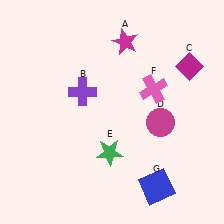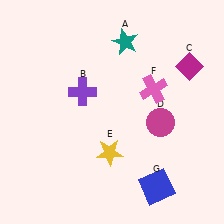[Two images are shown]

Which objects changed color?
A changed from magenta to teal. E changed from green to yellow.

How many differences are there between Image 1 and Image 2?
There are 2 differences between the two images.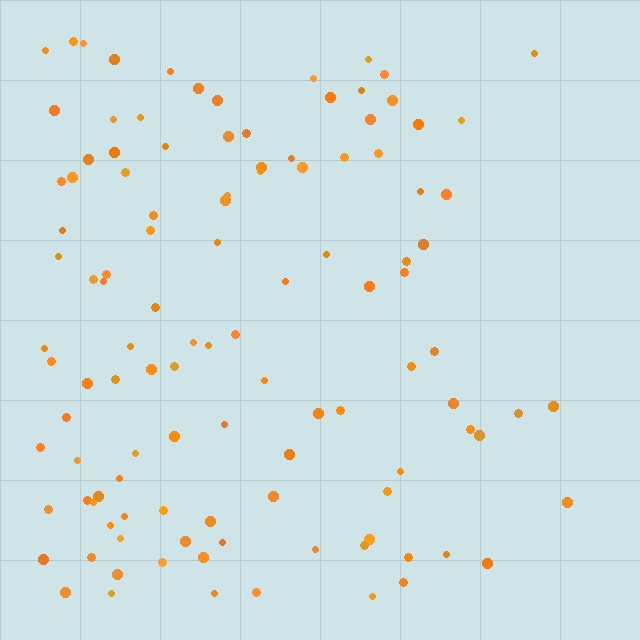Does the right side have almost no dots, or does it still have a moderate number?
Still a moderate number, just noticeably fewer than the left.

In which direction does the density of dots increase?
From right to left, with the left side densest.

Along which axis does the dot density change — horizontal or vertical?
Horizontal.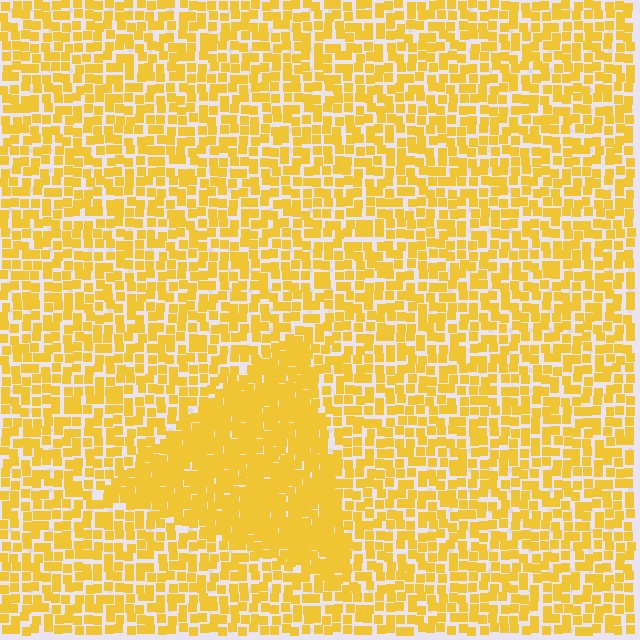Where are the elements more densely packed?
The elements are more densely packed inside the triangle boundary.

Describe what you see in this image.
The image contains small yellow elements arranged at two different densities. A triangle-shaped region is visible where the elements are more densely packed than the surrounding area.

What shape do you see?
I see a triangle.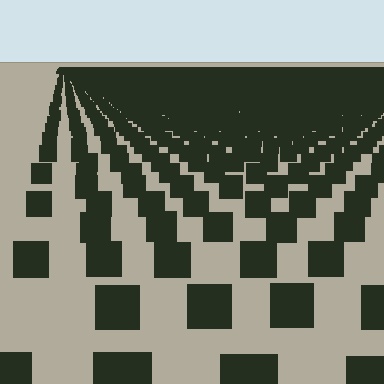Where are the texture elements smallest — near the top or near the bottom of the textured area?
Near the top.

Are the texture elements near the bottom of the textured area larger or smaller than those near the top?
Larger. Near the bottom, elements are closer to the viewer and appear at a bigger on-screen size.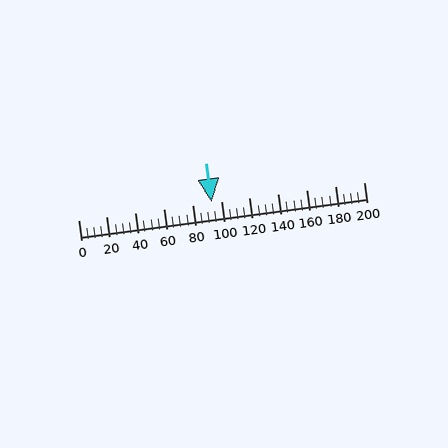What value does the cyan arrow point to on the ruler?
The cyan arrow points to approximately 94.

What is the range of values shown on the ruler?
The ruler shows values from 0 to 200.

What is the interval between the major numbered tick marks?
The major tick marks are spaced 20 units apart.